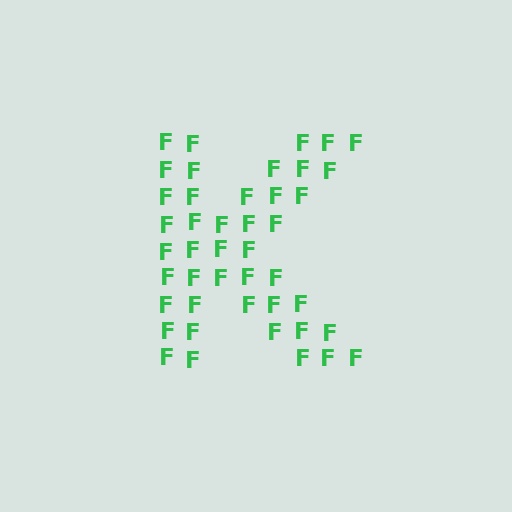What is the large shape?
The large shape is the letter K.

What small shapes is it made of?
It is made of small letter F's.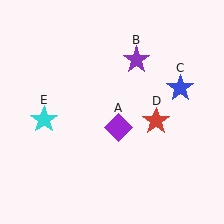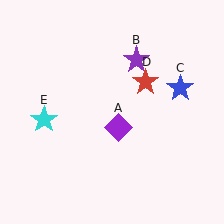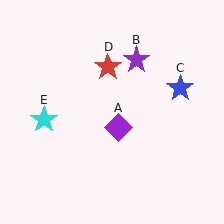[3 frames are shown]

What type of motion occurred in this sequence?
The red star (object D) rotated counterclockwise around the center of the scene.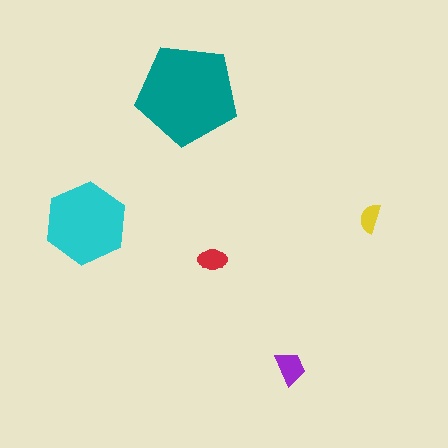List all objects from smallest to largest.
The yellow semicircle, the red ellipse, the purple trapezoid, the cyan hexagon, the teal pentagon.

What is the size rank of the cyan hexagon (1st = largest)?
2nd.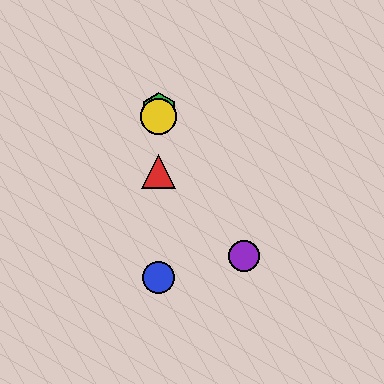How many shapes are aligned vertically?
4 shapes (the red triangle, the blue circle, the green hexagon, the yellow circle) are aligned vertically.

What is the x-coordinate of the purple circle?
The purple circle is at x≈244.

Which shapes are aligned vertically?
The red triangle, the blue circle, the green hexagon, the yellow circle are aligned vertically.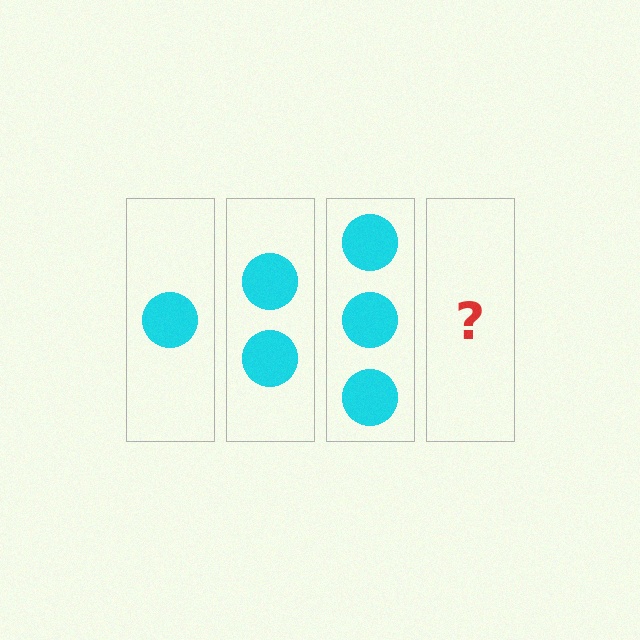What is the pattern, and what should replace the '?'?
The pattern is that each step adds one more circle. The '?' should be 4 circles.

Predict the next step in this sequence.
The next step is 4 circles.